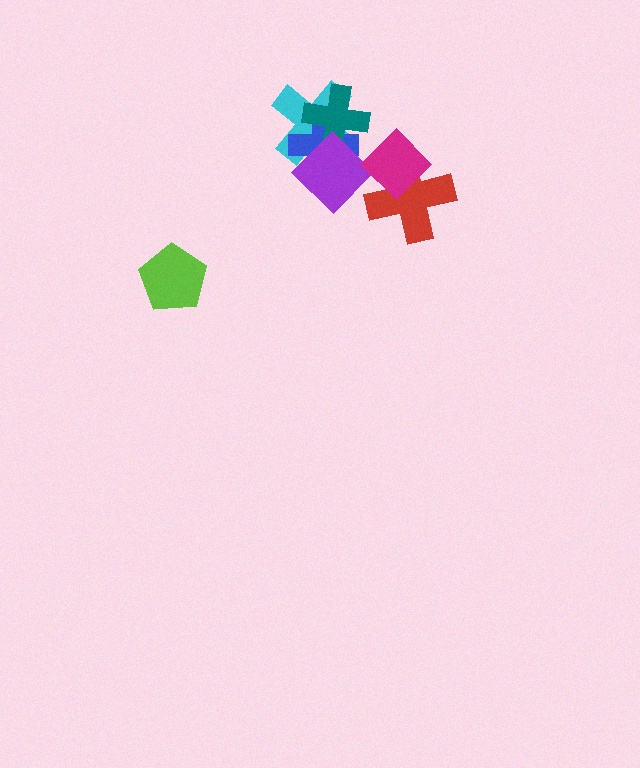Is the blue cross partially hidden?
Yes, it is partially covered by another shape.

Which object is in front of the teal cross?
The purple diamond is in front of the teal cross.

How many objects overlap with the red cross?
1 object overlaps with the red cross.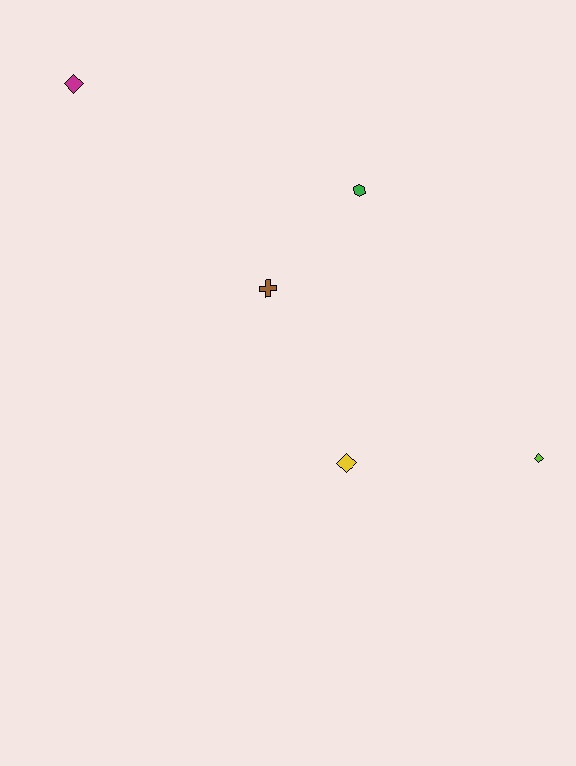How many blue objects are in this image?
There are no blue objects.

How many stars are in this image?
There are no stars.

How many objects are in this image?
There are 5 objects.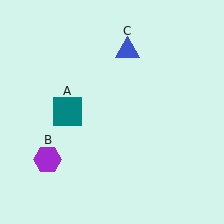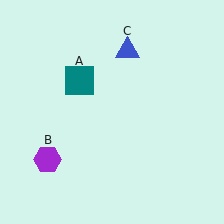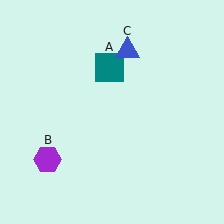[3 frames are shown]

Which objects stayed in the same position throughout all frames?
Purple hexagon (object B) and blue triangle (object C) remained stationary.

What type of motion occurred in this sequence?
The teal square (object A) rotated clockwise around the center of the scene.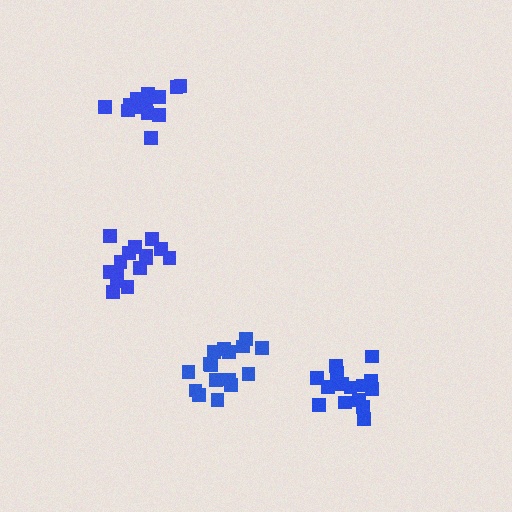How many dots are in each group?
Group 1: 16 dots, Group 2: 15 dots, Group 3: 15 dots, Group 4: 14 dots (60 total).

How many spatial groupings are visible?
There are 4 spatial groupings.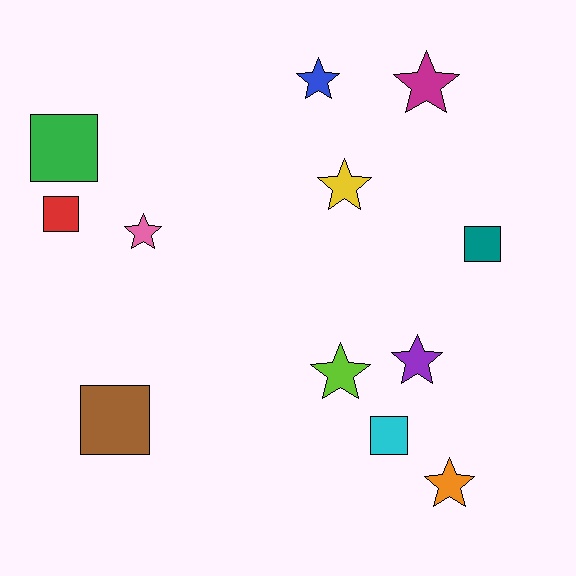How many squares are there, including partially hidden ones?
There are 5 squares.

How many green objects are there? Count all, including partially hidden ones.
There is 1 green object.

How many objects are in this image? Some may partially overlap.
There are 12 objects.